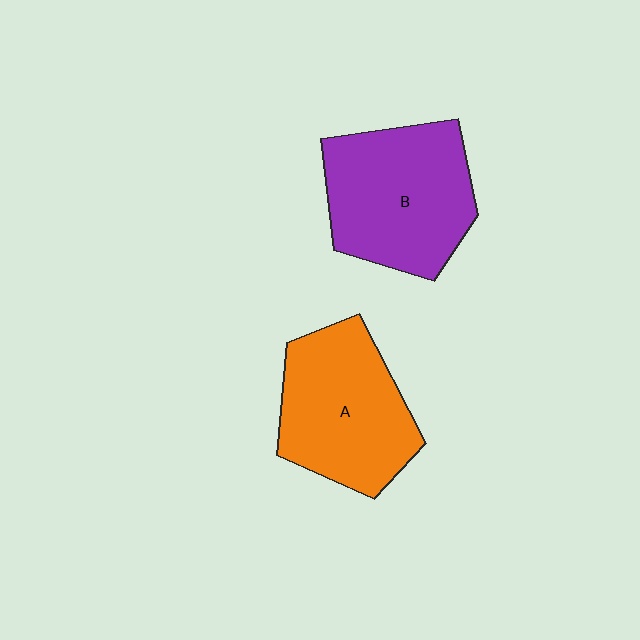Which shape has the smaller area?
Shape A (orange).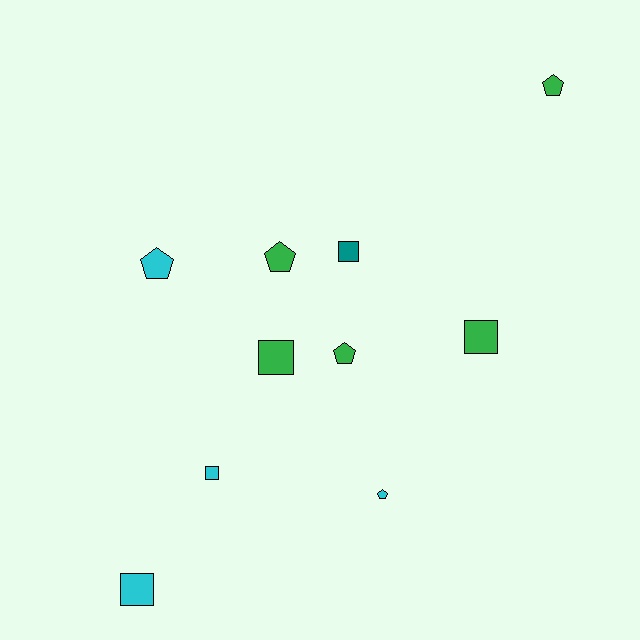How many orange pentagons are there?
There are no orange pentagons.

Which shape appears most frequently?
Square, with 5 objects.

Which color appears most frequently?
Green, with 5 objects.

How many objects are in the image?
There are 10 objects.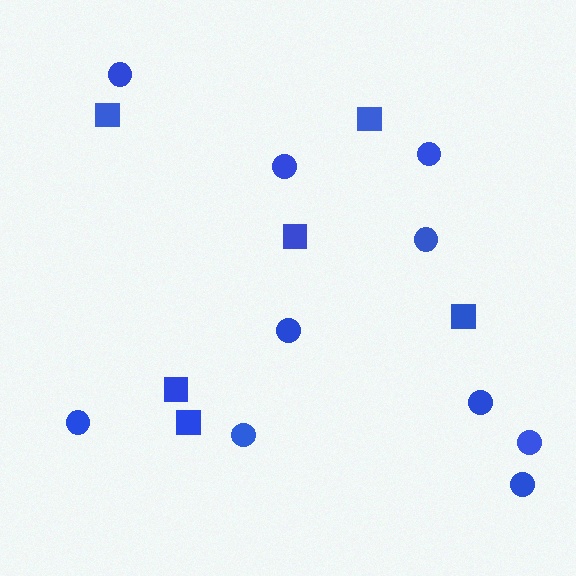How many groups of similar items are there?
There are 2 groups: one group of circles (10) and one group of squares (6).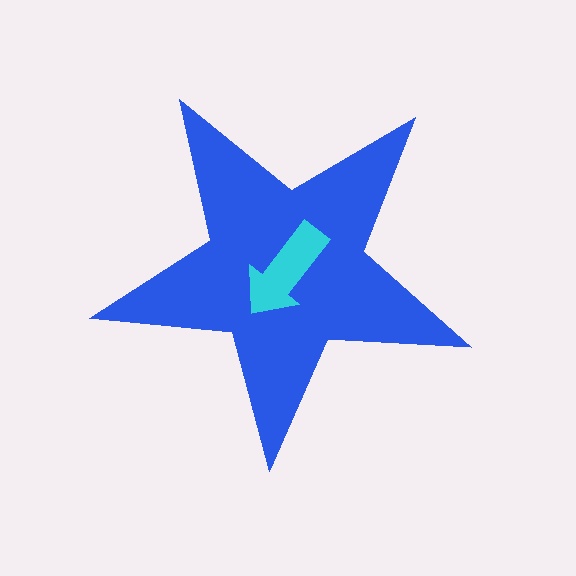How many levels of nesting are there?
2.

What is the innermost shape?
The cyan arrow.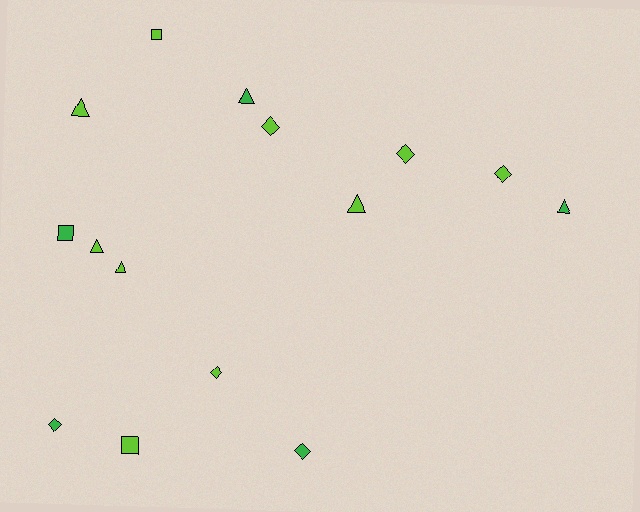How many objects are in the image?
There are 15 objects.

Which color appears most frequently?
Lime, with 10 objects.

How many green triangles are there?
There are 2 green triangles.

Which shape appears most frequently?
Triangle, with 6 objects.